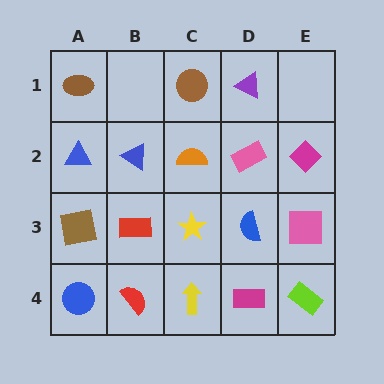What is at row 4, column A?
A blue circle.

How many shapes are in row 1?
3 shapes.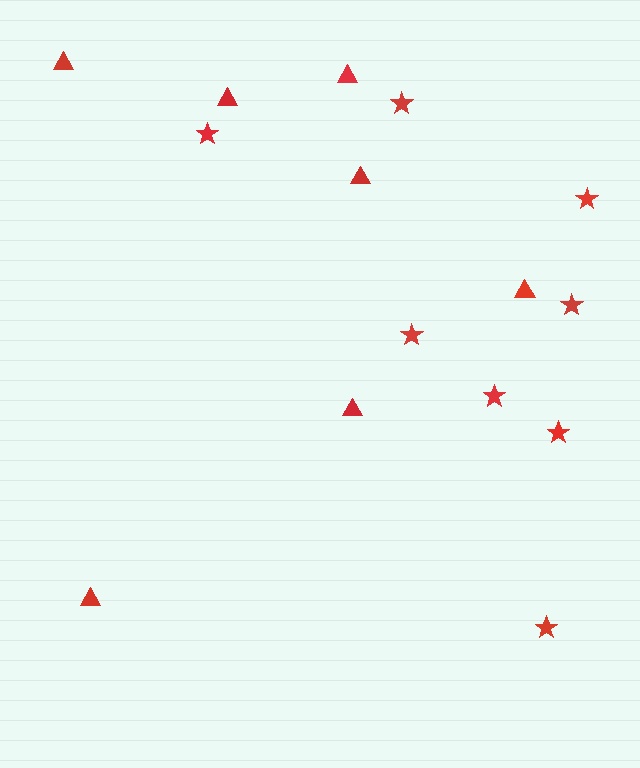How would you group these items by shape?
There are 2 groups: one group of stars (8) and one group of triangles (7).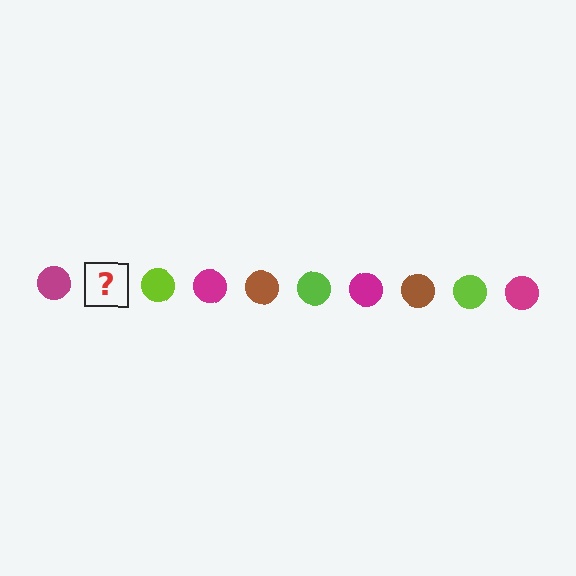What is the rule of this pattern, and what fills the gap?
The rule is that the pattern cycles through magenta, brown, lime circles. The gap should be filled with a brown circle.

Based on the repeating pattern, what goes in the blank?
The blank should be a brown circle.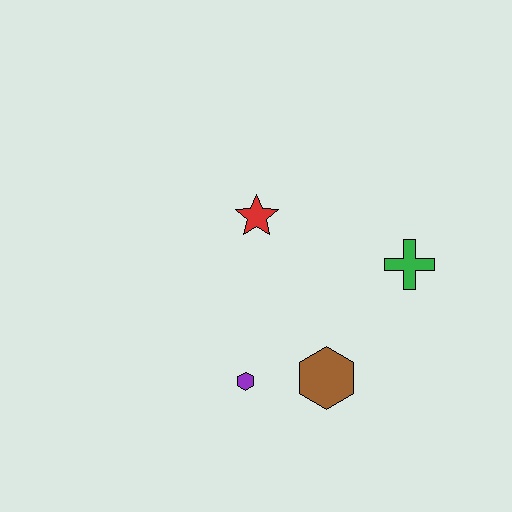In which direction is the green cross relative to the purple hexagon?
The green cross is to the right of the purple hexagon.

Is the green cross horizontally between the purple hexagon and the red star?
No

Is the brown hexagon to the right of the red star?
Yes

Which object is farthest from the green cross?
The purple hexagon is farthest from the green cross.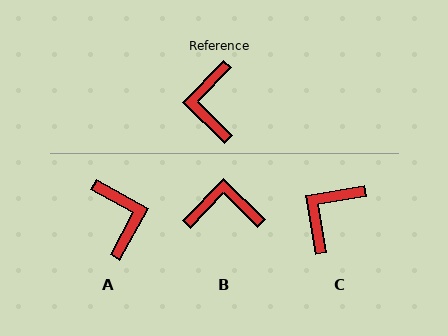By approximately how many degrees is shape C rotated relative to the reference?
Approximately 36 degrees clockwise.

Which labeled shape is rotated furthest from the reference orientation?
A, about 164 degrees away.